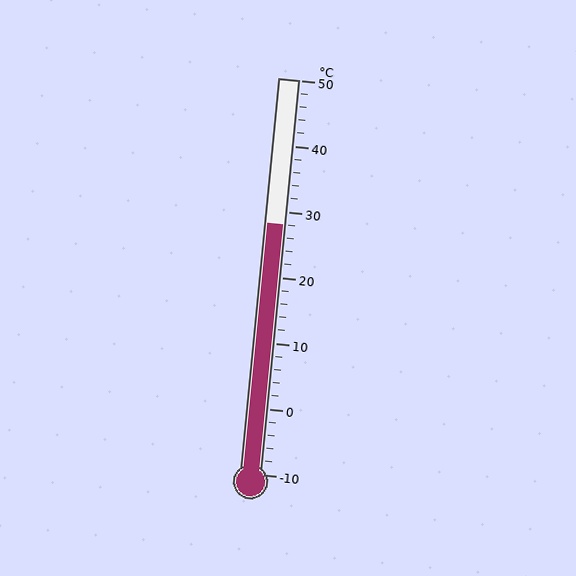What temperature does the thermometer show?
The thermometer shows approximately 28°C.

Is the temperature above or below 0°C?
The temperature is above 0°C.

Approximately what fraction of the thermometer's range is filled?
The thermometer is filled to approximately 65% of its range.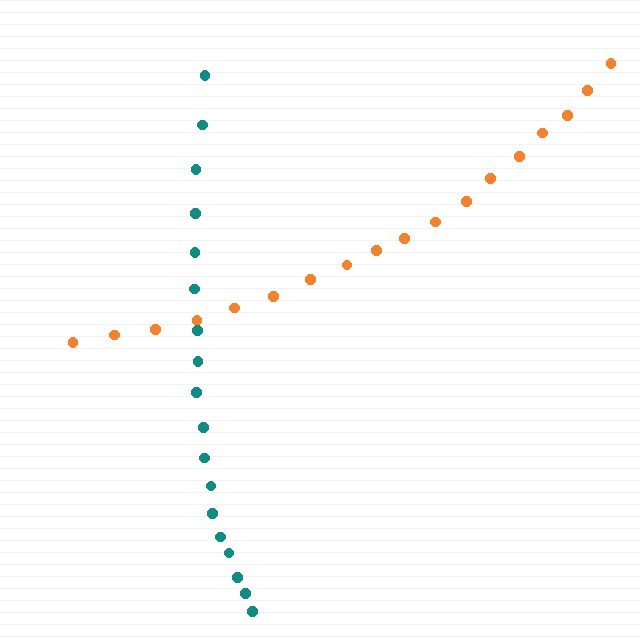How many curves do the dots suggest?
There are 2 distinct paths.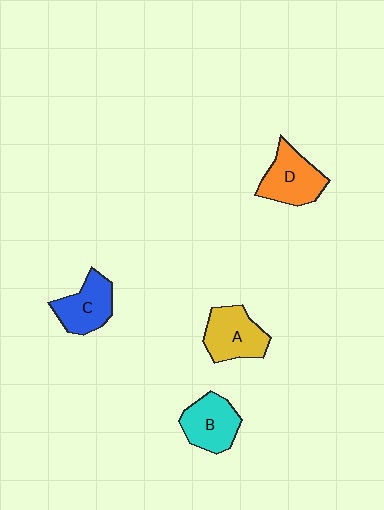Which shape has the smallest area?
Shape C (blue).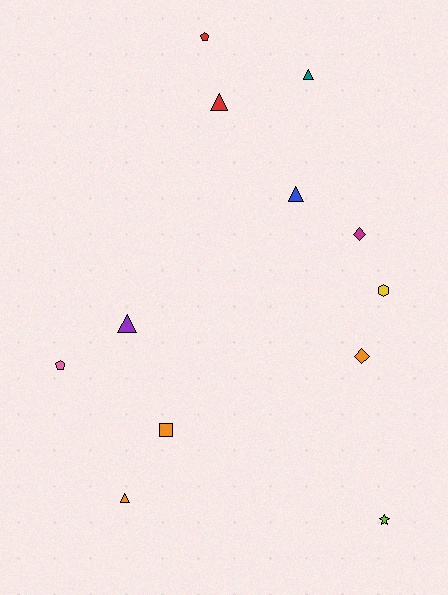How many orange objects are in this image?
There are 3 orange objects.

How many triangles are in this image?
There are 5 triangles.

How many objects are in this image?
There are 12 objects.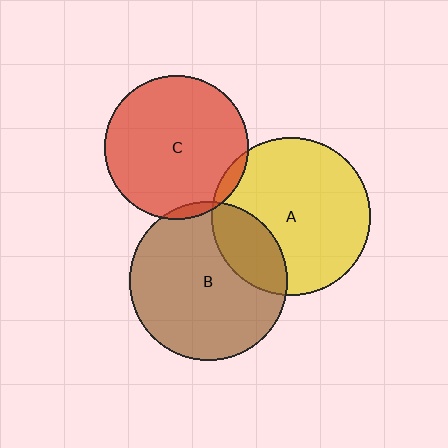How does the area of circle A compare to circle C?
Approximately 1.2 times.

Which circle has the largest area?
Circle B (brown).